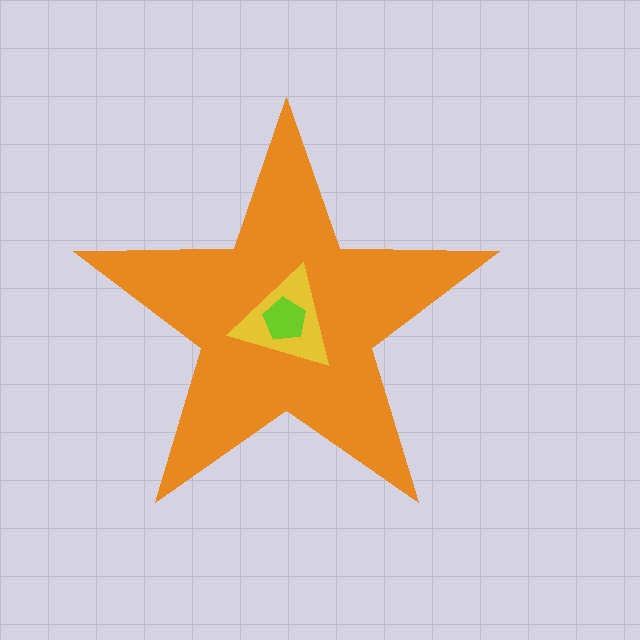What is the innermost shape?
The lime pentagon.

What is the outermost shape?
The orange star.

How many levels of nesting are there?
3.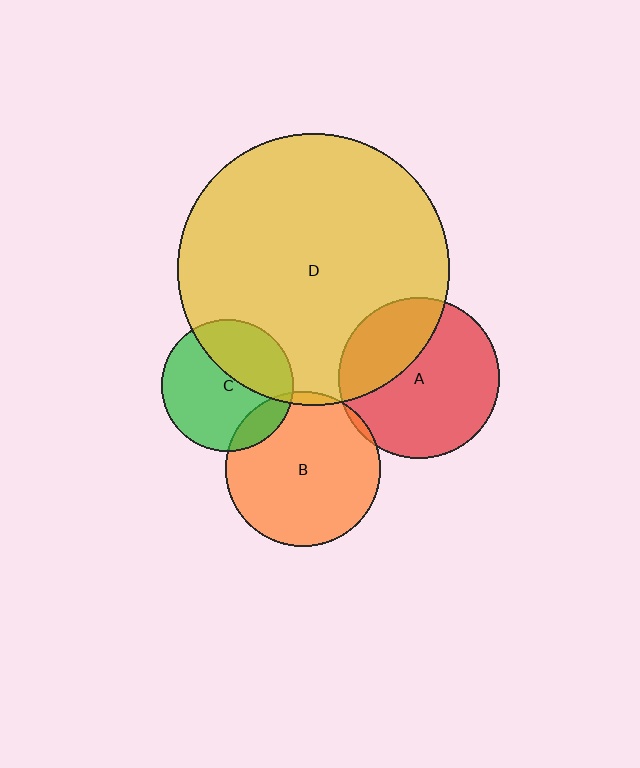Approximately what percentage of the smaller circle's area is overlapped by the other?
Approximately 5%.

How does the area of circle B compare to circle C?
Approximately 1.4 times.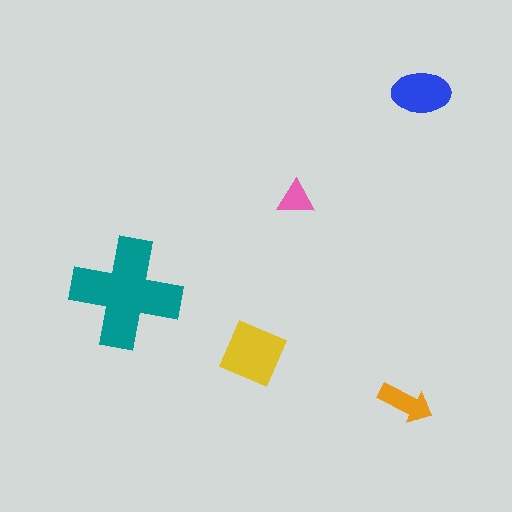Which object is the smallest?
The pink triangle.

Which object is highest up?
The blue ellipse is topmost.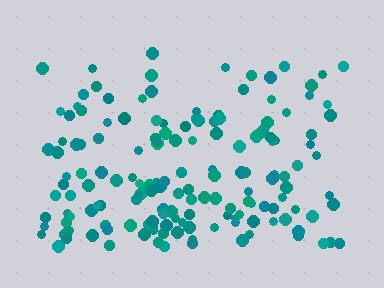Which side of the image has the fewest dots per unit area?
The top.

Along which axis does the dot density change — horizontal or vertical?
Vertical.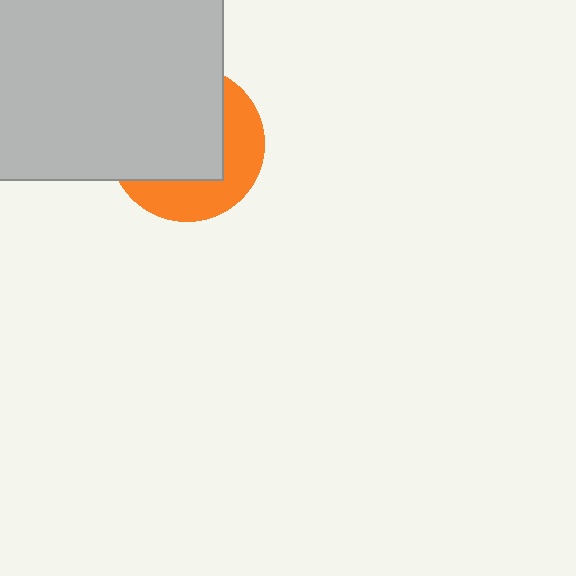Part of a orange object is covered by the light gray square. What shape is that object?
It is a circle.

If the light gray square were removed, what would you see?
You would see the complete orange circle.